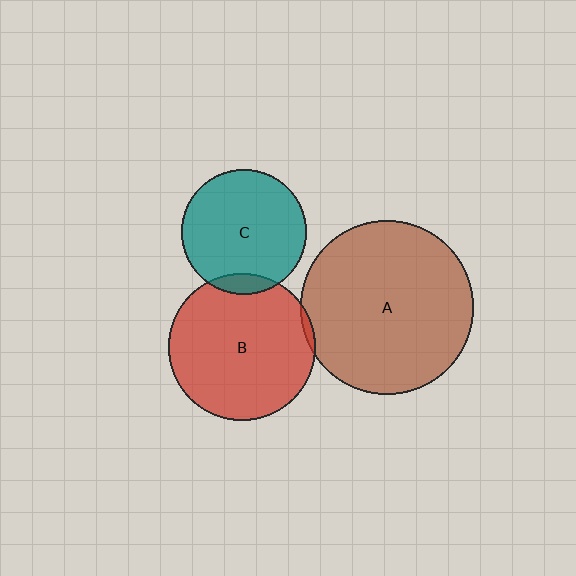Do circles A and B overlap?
Yes.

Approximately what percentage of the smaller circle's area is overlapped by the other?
Approximately 5%.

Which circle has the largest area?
Circle A (brown).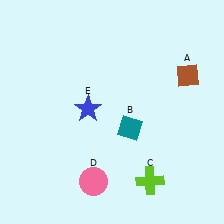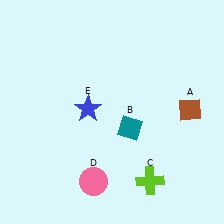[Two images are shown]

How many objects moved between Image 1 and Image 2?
1 object moved between the two images.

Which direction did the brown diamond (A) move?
The brown diamond (A) moved down.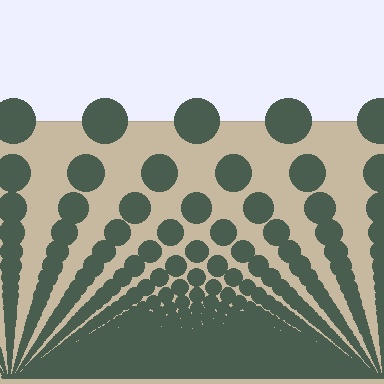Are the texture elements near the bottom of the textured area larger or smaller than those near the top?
Smaller. The gradient is inverted — elements near the bottom are smaller and denser.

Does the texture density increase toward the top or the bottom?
Density increases toward the bottom.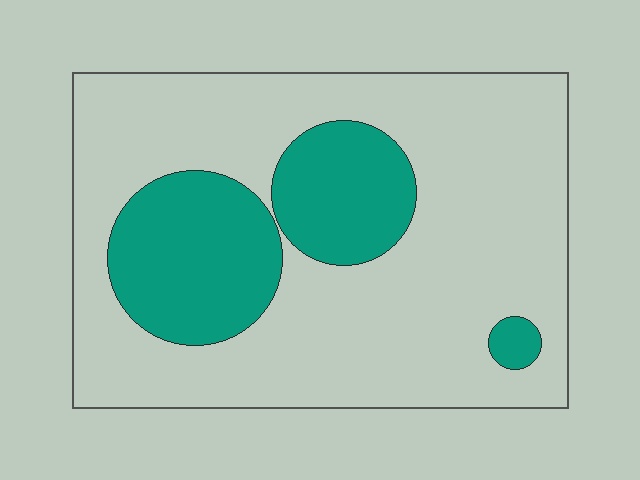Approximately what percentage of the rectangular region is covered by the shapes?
Approximately 25%.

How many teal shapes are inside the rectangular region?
3.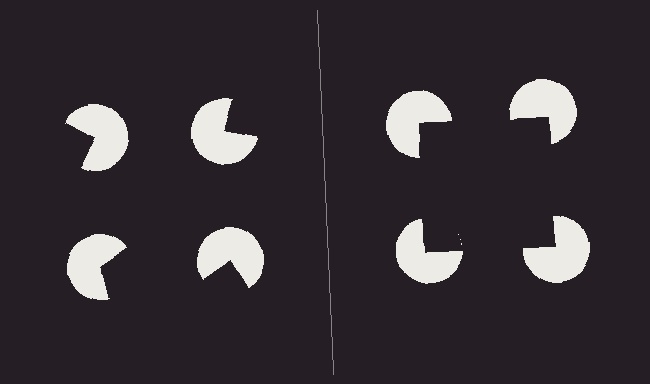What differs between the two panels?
The pac-man discs are positioned identically on both sides; only the wedge orientations differ. On the right they align to a square; on the left they are misaligned.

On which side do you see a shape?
An illusory square appears on the right side. On the left side the wedge cuts are rotated, so no coherent shape forms.